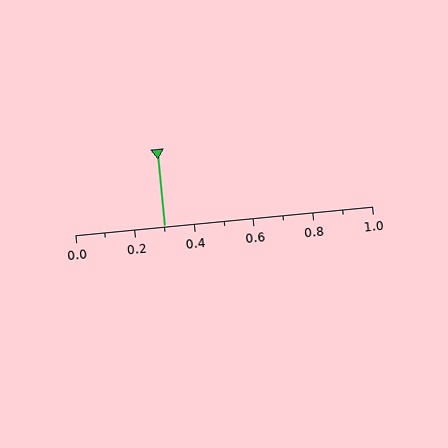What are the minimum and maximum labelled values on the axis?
The axis runs from 0.0 to 1.0.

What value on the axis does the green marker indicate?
The marker indicates approximately 0.3.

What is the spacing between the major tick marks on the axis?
The major ticks are spaced 0.2 apart.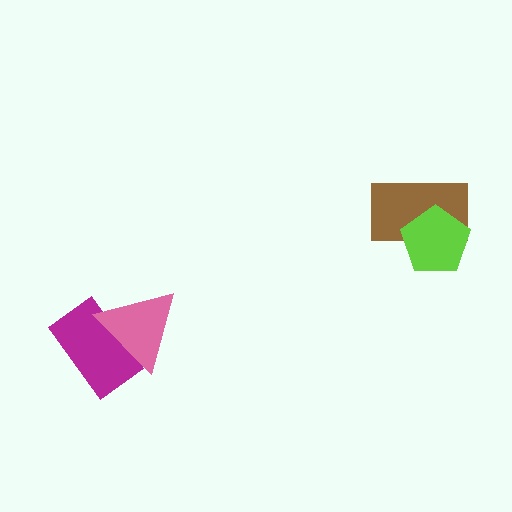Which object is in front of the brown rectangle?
The lime pentagon is in front of the brown rectangle.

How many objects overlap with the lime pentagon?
1 object overlaps with the lime pentagon.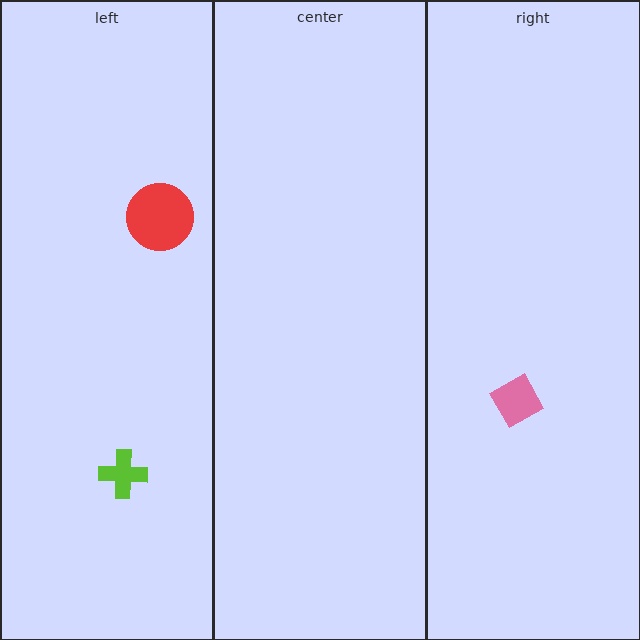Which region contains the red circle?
The left region.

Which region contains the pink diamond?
The right region.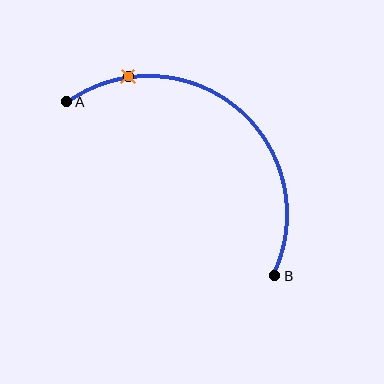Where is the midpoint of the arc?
The arc midpoint is the point on the curve farthest from the straight line joining A and B. It sits above and to the right of that line.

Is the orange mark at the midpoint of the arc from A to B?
No. The orange mark lies on the arc but is closer to endpoint A. The arc midpoint would be at the point on the curve equidistant along the arc from both A and B.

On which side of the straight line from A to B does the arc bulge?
The arc bulges above and to the right of the straight line connecting A and B.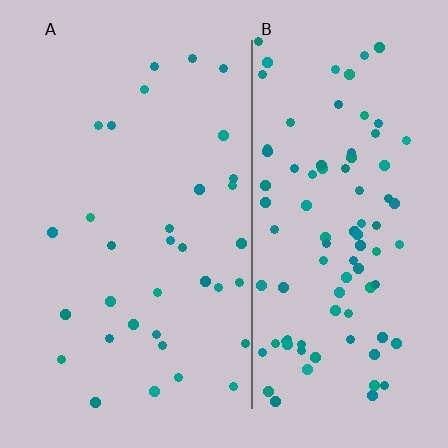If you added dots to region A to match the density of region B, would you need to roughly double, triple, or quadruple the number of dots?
Approximately triple.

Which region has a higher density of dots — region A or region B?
B (the right).